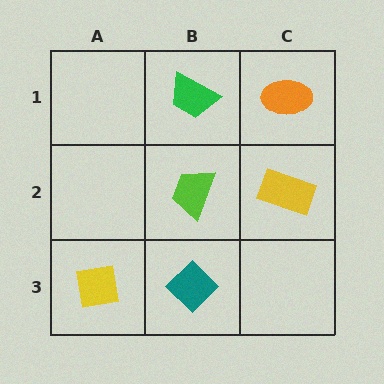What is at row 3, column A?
A yellow square.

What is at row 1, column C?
An orange ellipse.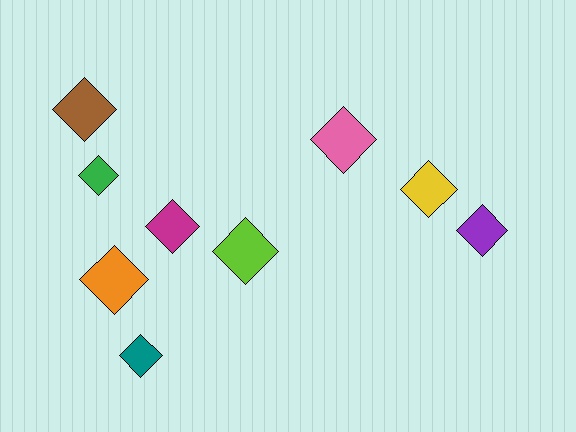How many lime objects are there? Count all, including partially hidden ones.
There is 1 lime object.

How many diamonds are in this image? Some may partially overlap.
There are 9 diamonds.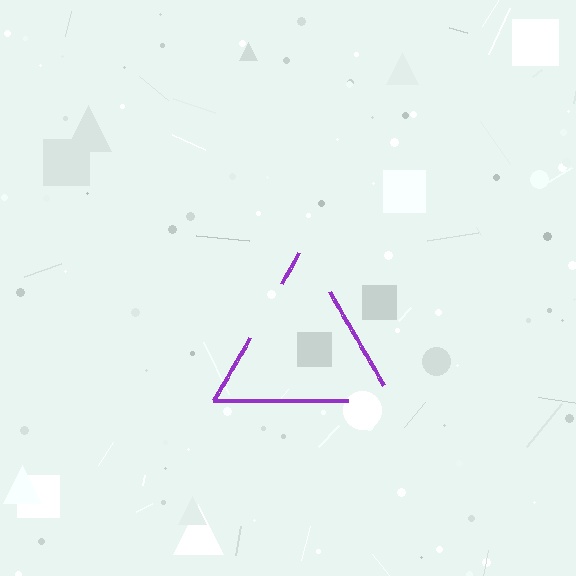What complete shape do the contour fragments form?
The contour fragments form a triangle.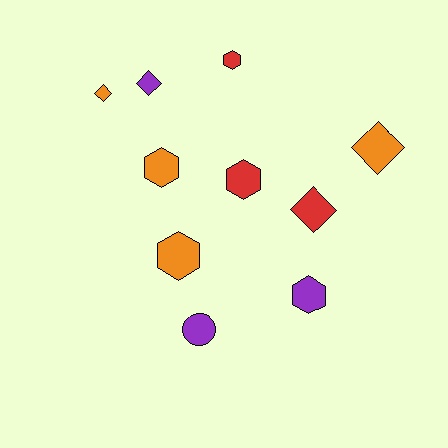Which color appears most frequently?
Orange, with 4 objects.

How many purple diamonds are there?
There is 1 purple diamond.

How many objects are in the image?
There are 10 objects.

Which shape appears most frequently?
Hexagon, with 5 objects.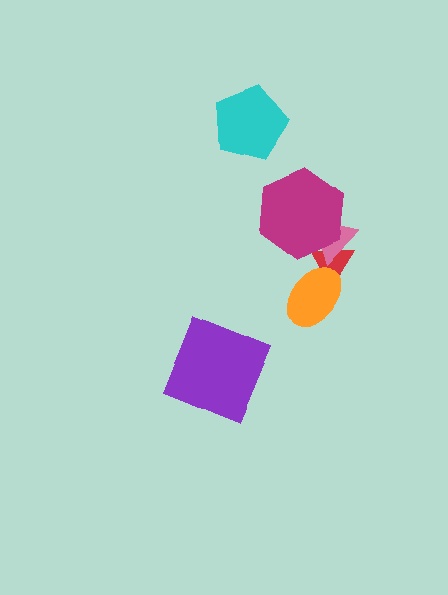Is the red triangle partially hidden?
Yes, it is partially covered by another shape.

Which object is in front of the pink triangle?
The magenta hexagon is in front of the pink triangle.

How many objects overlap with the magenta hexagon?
2 objects overlap with the magenta hexagon.